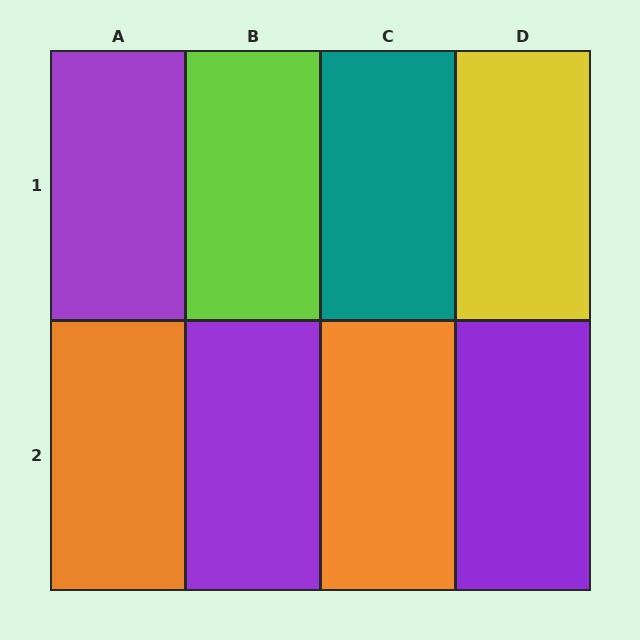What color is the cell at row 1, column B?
Lime.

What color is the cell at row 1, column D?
Yellow.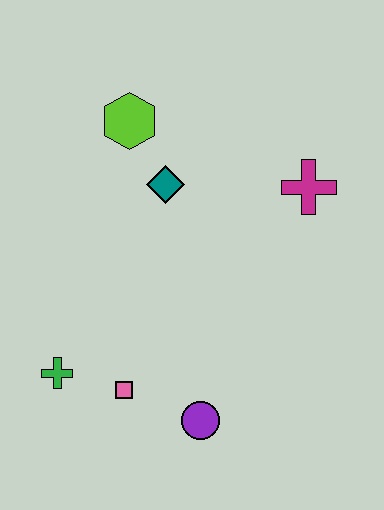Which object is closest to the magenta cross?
The teal diamond is closest to the magenta cross.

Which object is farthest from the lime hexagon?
The purple circle is farthest from the lime hexagon.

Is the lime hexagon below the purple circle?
No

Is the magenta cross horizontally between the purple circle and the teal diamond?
No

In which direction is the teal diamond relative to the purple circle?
The teal diamond is above the purple circle.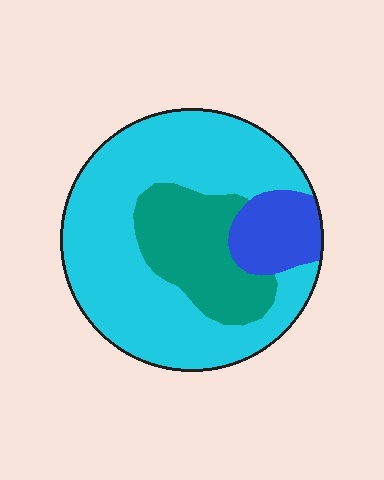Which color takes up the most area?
Cyan, at roughly 65%.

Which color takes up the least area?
Blue, at roughly 10%.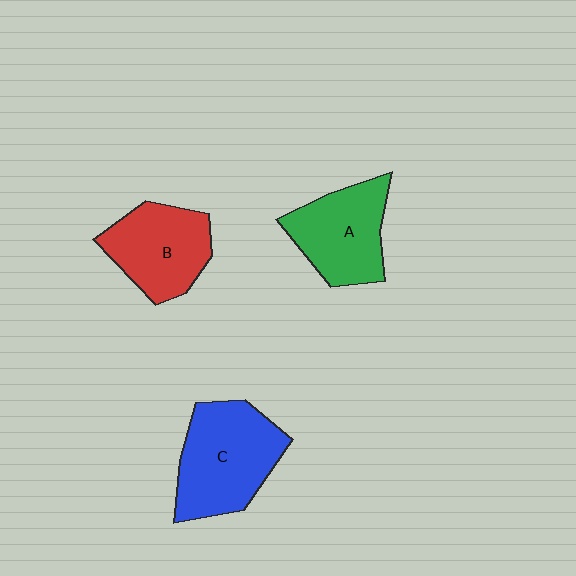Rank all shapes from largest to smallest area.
From largest to smallest: C (blue), A (green), B (red).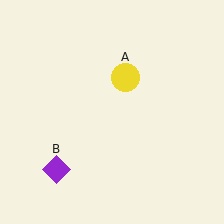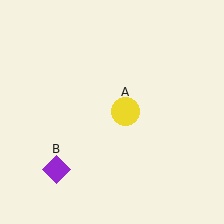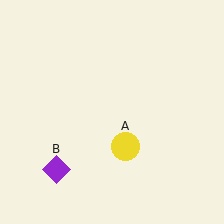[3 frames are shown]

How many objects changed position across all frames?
1 object changed position: yellow circle (object A).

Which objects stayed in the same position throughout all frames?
Purple diamond (object B) remained stationary.